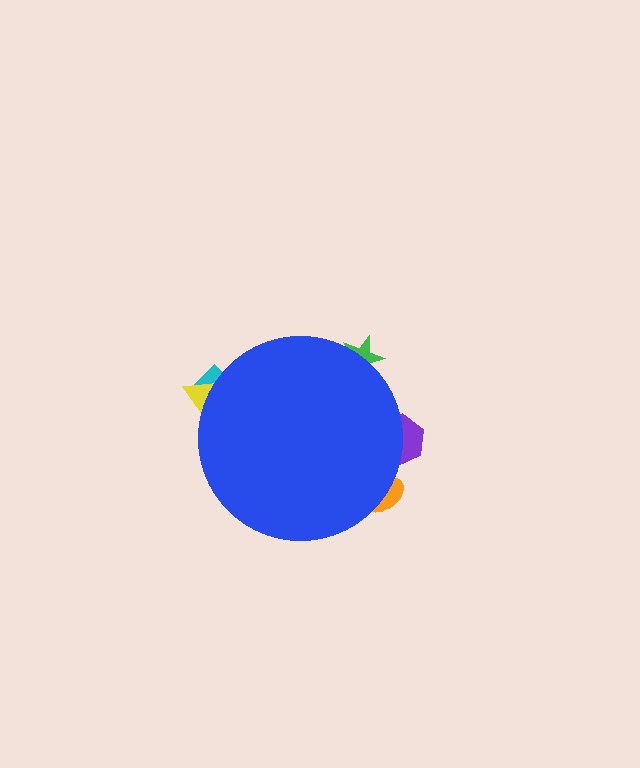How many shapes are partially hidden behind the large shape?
5 shapes are partially hidden.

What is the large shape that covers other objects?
A blue circle.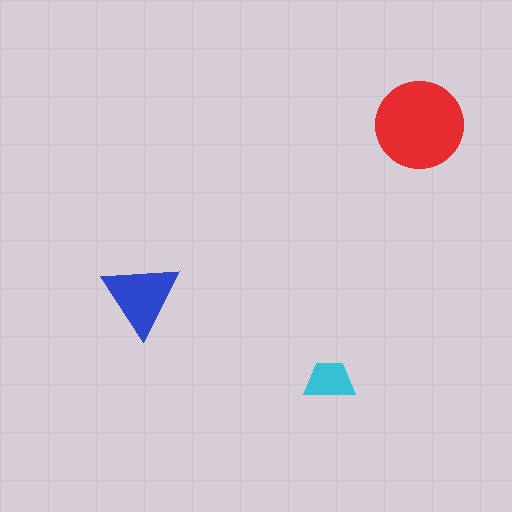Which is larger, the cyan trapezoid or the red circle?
The red circle.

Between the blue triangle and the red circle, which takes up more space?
The red circle.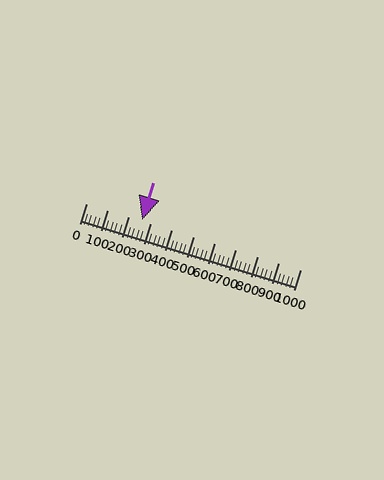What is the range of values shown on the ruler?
The ruler shows values from 0 to 1000.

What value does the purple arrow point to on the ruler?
The purple arrow points to approximately 260.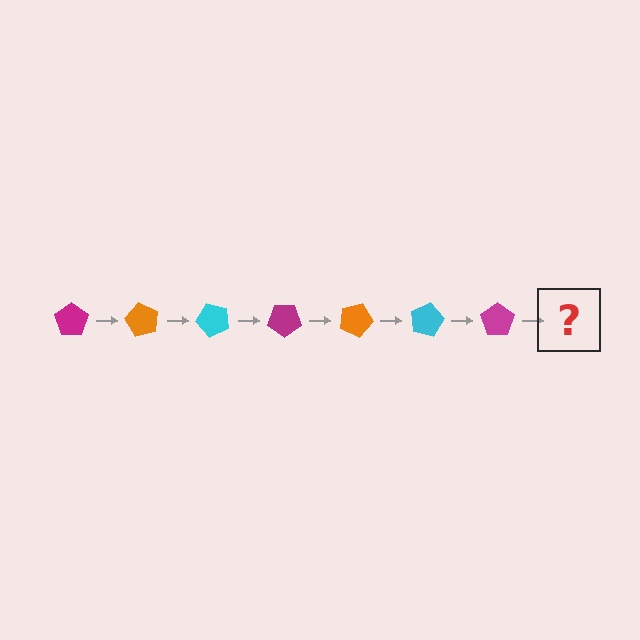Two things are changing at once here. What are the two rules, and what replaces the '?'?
The two rules are that it rotates 60 degrees each step and the color cycles through magenta, orange, and cyan. The '?' should be an orange pentagon, rotated 420 degrees from the start.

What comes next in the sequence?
The next element should be an orange pentagon, rotated 420 degrees from the start.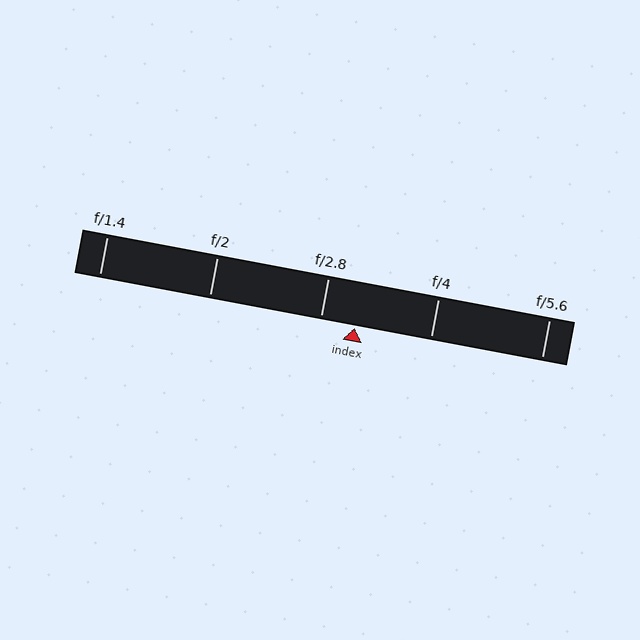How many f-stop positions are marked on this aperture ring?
There are 5 f-stop positions marked.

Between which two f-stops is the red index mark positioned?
The index mark is between f/2.8 and f/4.